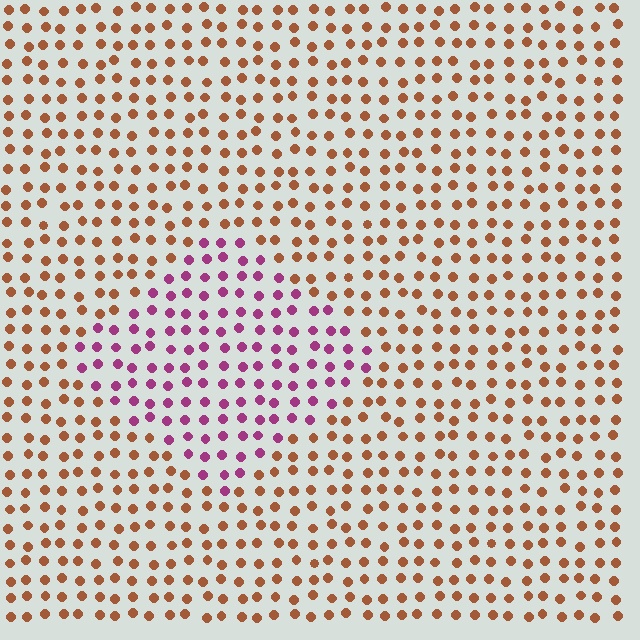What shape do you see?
I see a diamond.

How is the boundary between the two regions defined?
The boundary is defined purely by a slight shift in hue (about 62 degrees). Spacing, size, and orientation are identical on both sides.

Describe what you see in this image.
The image is filled with small brown elements in a uniform arrangement. A diamond-shaped region is visible where the elements are tinted to a slightly different hue, forming a subtle color boundary.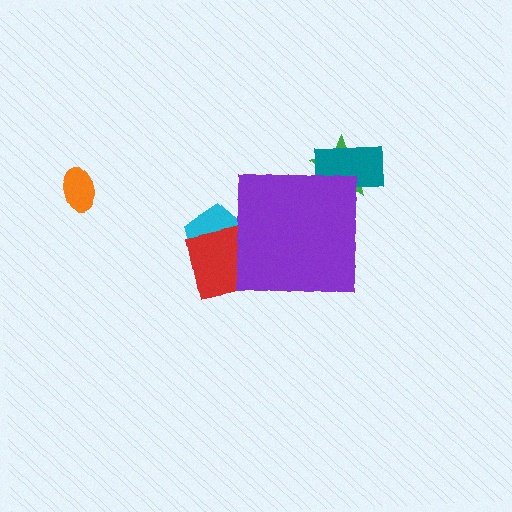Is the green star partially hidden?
Yes, the green star is partially hidden behind the purple square.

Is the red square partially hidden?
Yes, the red square is partially hidden behind the purple square.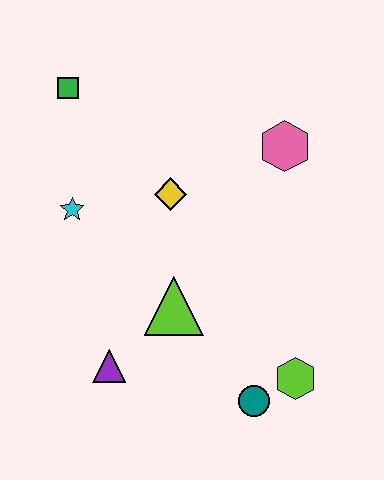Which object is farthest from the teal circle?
The green square is farthest from the teal circle.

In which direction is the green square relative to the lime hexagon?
The green square is above the lime hexagon.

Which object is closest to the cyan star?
The yellow diamond is closest to the cyan star.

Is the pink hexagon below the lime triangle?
No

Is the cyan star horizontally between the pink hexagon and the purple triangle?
No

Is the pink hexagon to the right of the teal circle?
Yes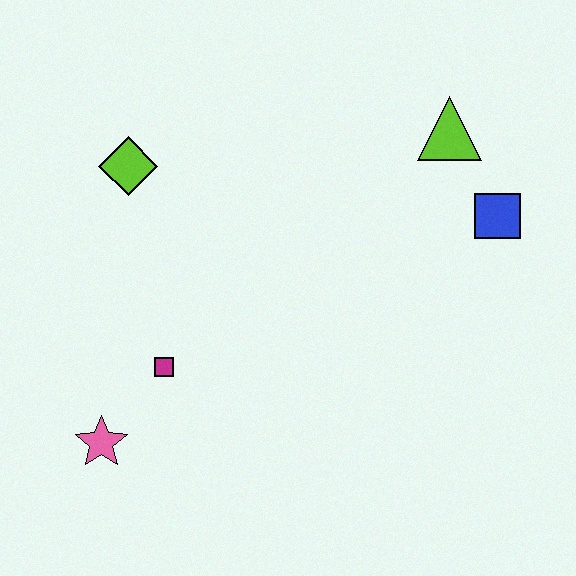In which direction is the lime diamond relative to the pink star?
The lime diamond is above the pink star.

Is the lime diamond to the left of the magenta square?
Yes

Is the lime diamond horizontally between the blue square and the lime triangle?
No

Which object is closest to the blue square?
The lime triangle is closest to the blue square.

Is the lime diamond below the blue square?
No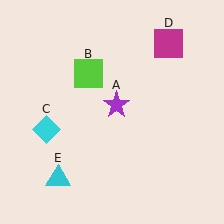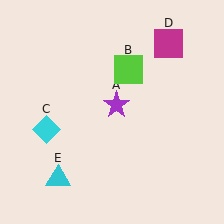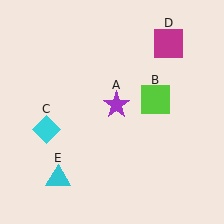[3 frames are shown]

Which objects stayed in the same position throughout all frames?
Purple star (object A) and cyan diamond (object C) and magenta square (object D) and cyan triangle (object E) remained stationary.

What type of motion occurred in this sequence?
The lime square (object B) rotated clockwise around the center of the scene.